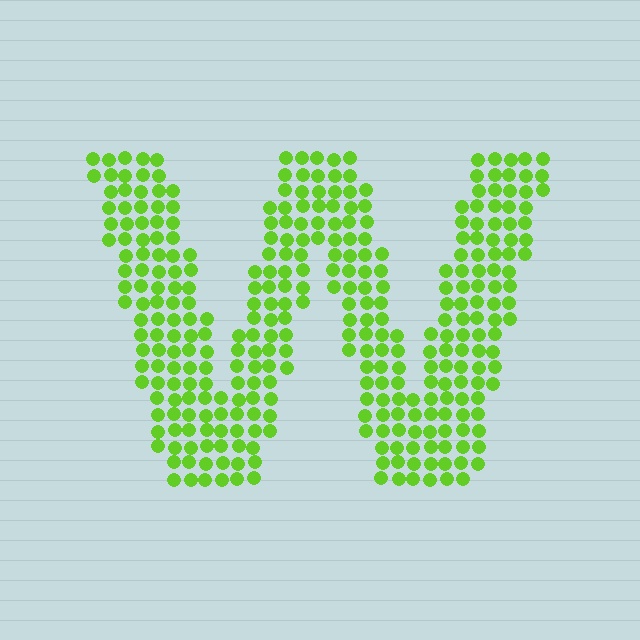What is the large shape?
The large shape is the letter W.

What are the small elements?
The small elements are circles.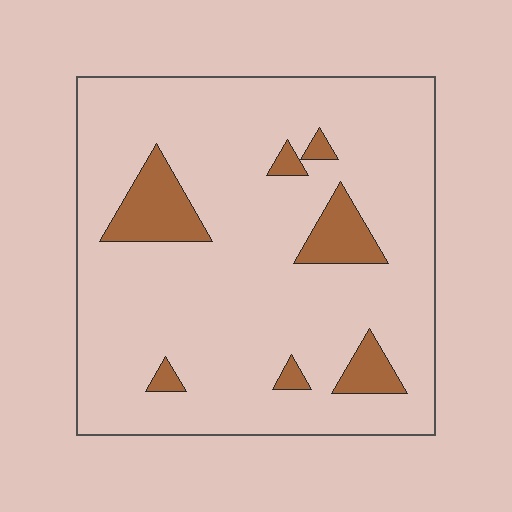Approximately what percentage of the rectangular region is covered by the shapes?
Approximately 10%.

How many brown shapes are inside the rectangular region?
7.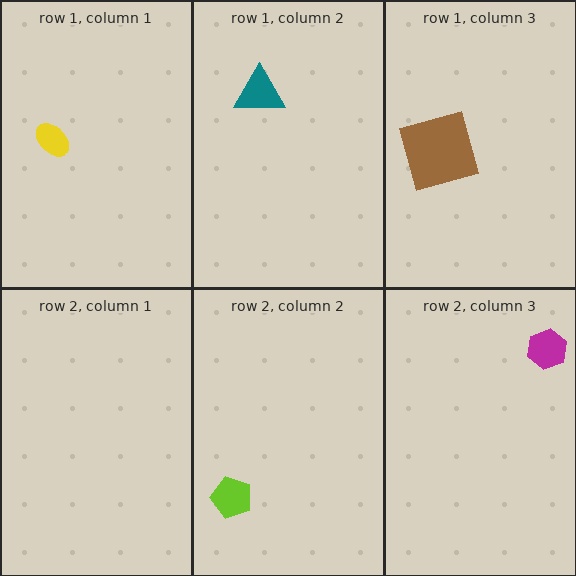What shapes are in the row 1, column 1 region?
The yellow ellipse.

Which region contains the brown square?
The row 1, column 3 region.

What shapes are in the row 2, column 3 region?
The magenta hexagon.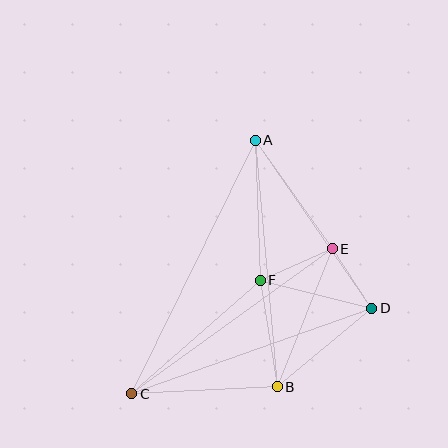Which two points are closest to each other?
Points D and E are closest to each other.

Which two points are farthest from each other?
Points A and C are farthest from each other.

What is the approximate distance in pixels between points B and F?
The distance between B and F is approximately 108 pixels.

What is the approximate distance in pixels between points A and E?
The distance between A and E is approximately 133 pixels.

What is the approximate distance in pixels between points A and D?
The distance between A and D is approximately 204 pixels.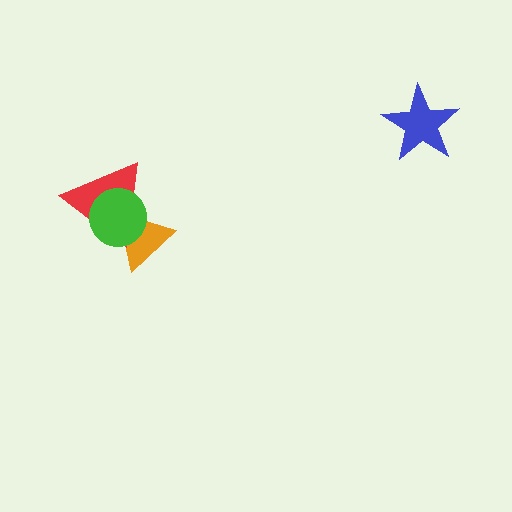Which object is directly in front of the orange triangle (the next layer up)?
The red triangle is directly in front of the orange triangle.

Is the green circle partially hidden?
No, no other shape covers it.